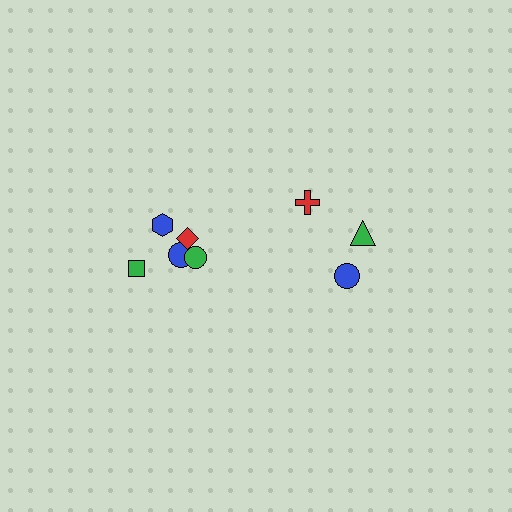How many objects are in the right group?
There are 3 objects.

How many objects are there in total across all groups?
There are 8 objects.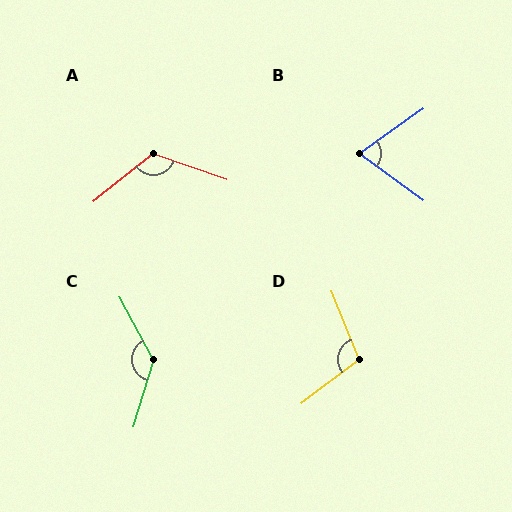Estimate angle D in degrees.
Approximately 105 degrees.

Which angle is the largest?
C, at approximately 135 degrees.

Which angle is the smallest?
B, at approximately 71 degrees.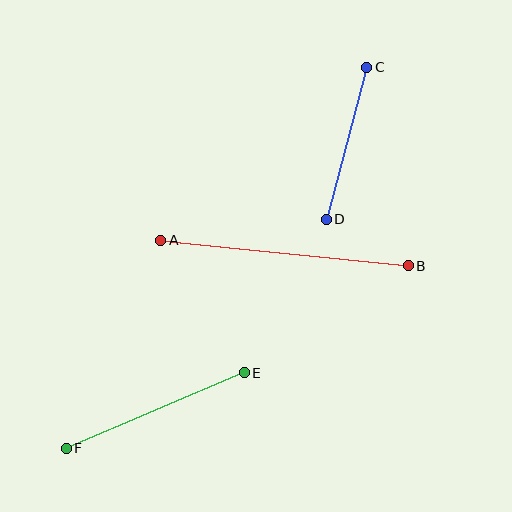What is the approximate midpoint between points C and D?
The midpoint is at approximately (346, 143) pixels.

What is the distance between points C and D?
The distance is approximately 157 pixels.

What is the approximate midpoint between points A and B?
The midpoint is at approximately (285, 253) pixels.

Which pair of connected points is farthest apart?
Points A and B are farthest apart.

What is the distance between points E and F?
The distance is approximately 194 pixels.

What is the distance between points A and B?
The distance is approximately 249 pixels.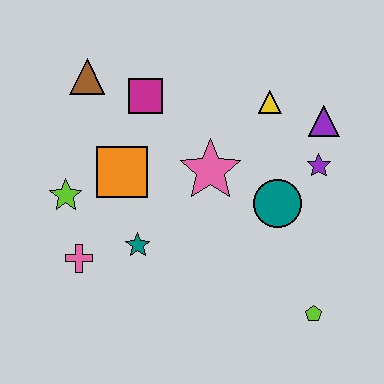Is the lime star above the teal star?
Yes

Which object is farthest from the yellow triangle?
The pink cross is farthest from the yellow triangle.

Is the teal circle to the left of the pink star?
No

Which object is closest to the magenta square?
The brown triangle is closest to the magenta square.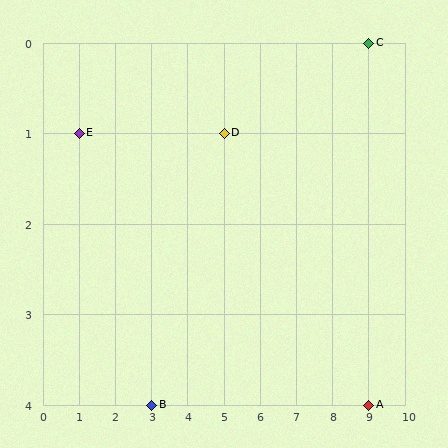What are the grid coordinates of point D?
Point D is at grid coordinates (5, 1).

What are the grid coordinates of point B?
Point B is at grid coordinates (3, 4).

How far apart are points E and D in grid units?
Points E and D are 4 columns apart.